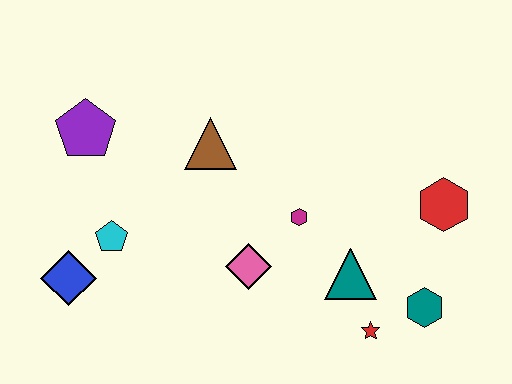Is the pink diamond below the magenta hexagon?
Yes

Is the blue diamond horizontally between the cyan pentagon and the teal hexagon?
No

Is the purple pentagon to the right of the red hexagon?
No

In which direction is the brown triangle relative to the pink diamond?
The brown triangle is above the pink diamond.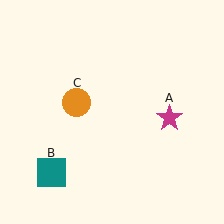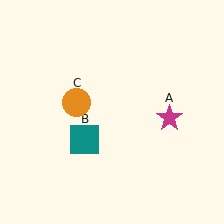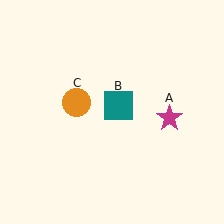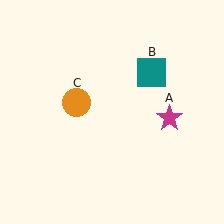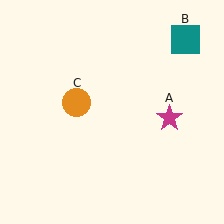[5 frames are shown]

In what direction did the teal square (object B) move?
The teal square (object B) moved up and to the right.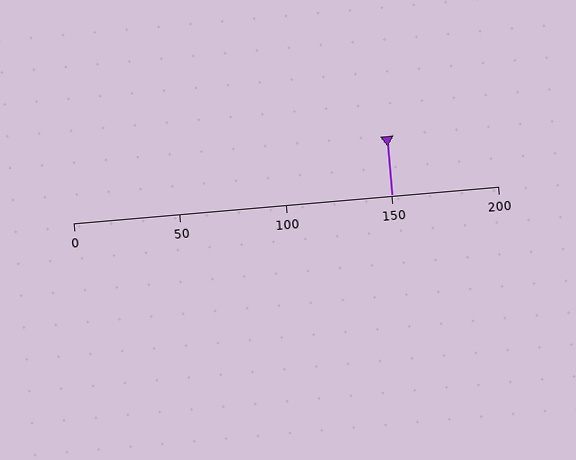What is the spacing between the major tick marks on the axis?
The major ticks are spaced 50 apart.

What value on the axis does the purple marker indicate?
The marker indicates approximately 150.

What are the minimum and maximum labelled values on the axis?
The axis runs from 0 to 200.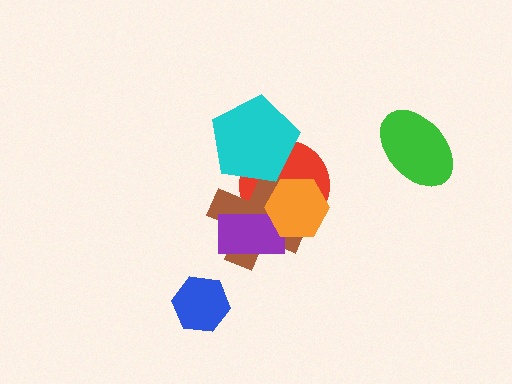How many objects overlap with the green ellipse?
0 objects overlap with the green ellipse.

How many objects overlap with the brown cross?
4 objects overlap with the brown cross.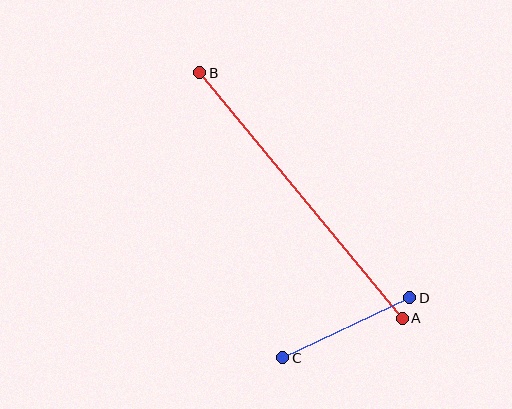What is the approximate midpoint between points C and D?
The midpoint is at approximately (346, 328) pixels.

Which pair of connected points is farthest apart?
Points A and B are farthest apart.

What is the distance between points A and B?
The distance is approximately 318 pixels.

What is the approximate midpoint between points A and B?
The midpoint is at approximately (301, 196) pixels.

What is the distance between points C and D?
The distance is approximately 140 pixels.